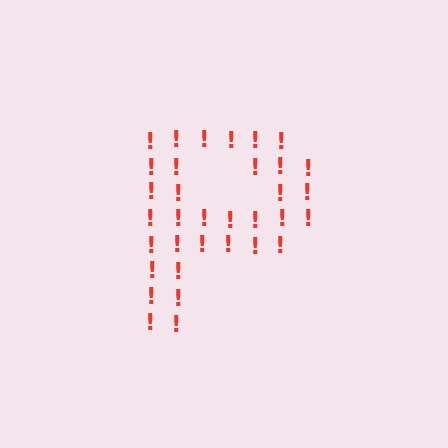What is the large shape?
The large shape is the letter P.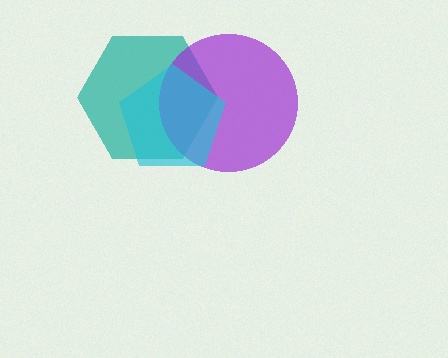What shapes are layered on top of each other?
The layered shapes are: a teal hexagon, a purple circle, a cyan pentagon.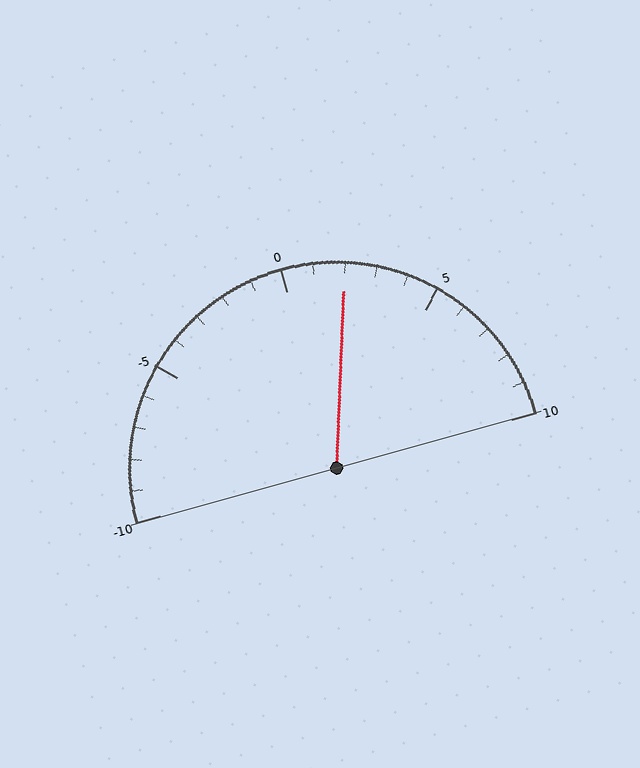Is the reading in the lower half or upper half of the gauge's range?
The reading is in the upper half of the range (-10 to 10).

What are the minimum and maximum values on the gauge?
The gauge ranges from -10 to 10.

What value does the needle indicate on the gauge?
The needle indicates approximately 2.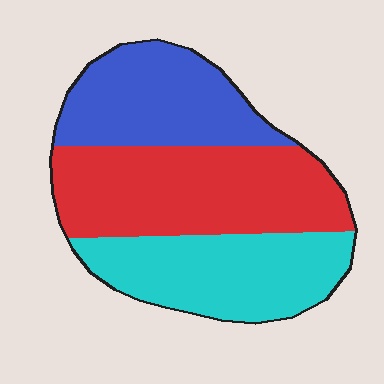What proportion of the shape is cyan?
Cyan takes up about one third (1/3) of the shape.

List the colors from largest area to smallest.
From largest to smallest: red, cyan, blue.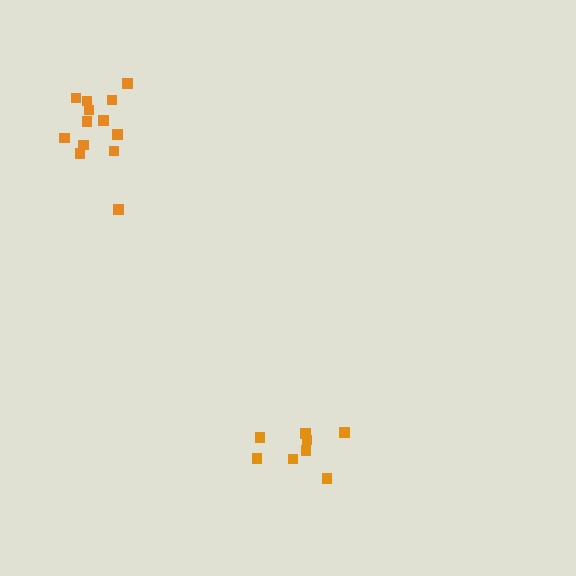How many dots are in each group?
Group 1: 8 dots, Group 2: 13 dots (21 total).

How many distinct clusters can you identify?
There are 2 distinct clusters.